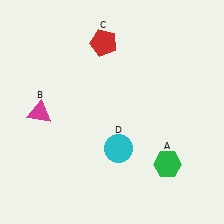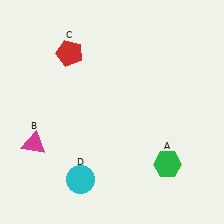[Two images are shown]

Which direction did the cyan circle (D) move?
The cyan circle (D) moved left.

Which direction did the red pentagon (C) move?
The red pentagon (C) moved left.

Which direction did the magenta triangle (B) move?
The magenta triangle (B) moved down.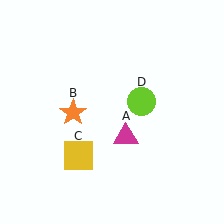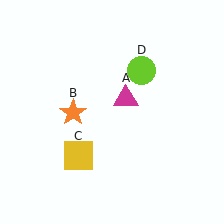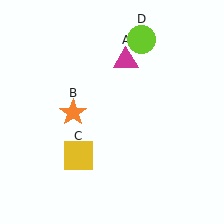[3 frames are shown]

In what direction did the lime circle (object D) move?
The lime circle (object D) moved up.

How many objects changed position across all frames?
2 objects changed position: magenta triangle (object A), lime circle (object D).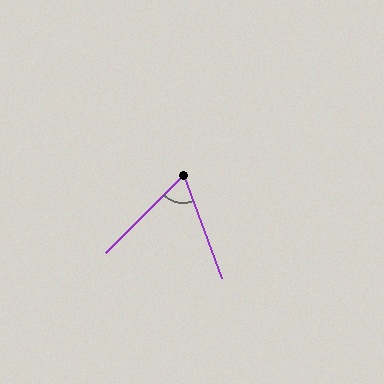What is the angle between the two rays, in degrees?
Approximately 65 degrees.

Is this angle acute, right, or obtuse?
It is acute.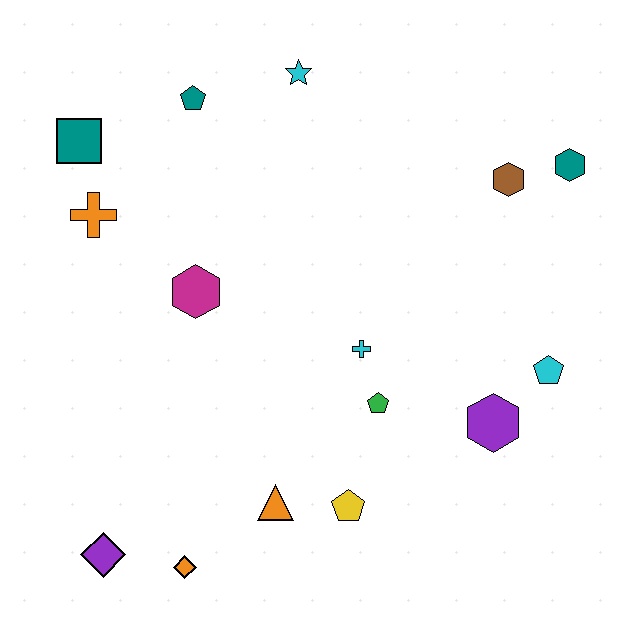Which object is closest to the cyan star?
The teal pentagon is closest to the cyan star.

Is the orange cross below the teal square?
Yes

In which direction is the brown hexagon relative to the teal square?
The brown hexagon is to the right of the teal square.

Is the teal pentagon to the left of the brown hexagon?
Yes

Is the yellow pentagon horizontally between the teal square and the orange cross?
No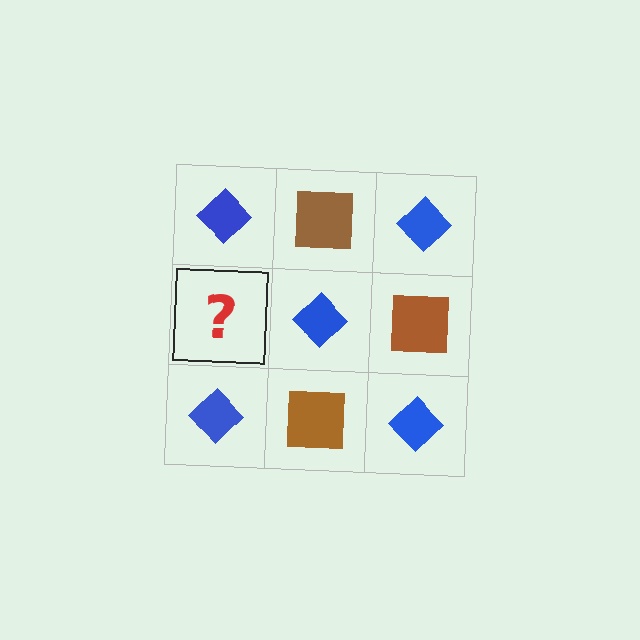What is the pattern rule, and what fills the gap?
The rule is that it alternates blue diamond and brown square in a checkerboard pattern. The gap should be filled with a brown square.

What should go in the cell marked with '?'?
The missing cell should contain a brown square.